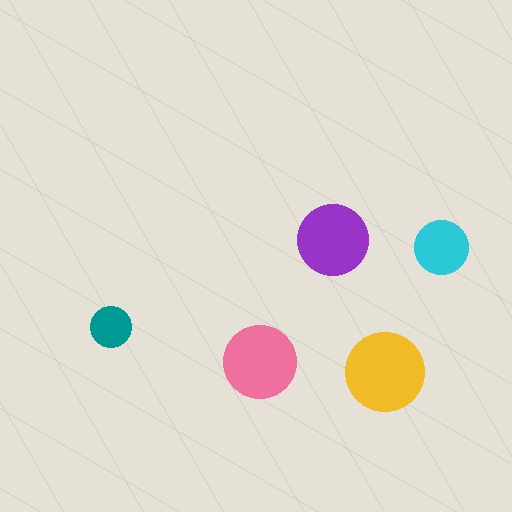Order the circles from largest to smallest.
the yellow one, the pink one, the purple one, the cyan one, the teal one.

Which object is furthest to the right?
The cyan circle is rightmost.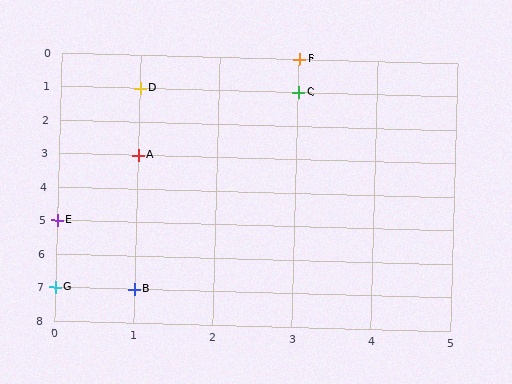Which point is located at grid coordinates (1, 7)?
Point B is at (1, 7).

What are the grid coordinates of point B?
Point B is at grid coordinates (1, 7).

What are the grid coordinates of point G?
Point G is at grid coordinates (0, 7).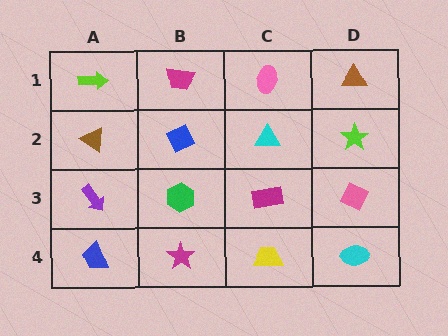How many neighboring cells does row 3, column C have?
4.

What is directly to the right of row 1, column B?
A pink ellipse.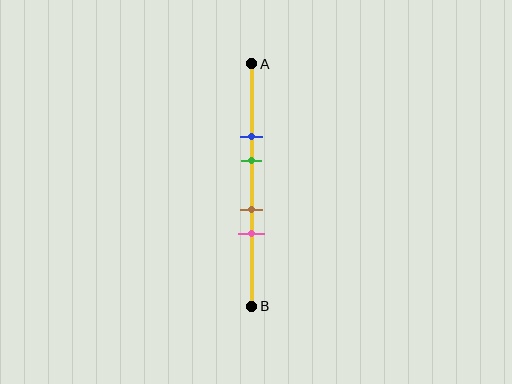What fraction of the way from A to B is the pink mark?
The pink mark is approximately 70% (0.7) of the way from A to B.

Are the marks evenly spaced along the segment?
No, the marks are not evenly spaced.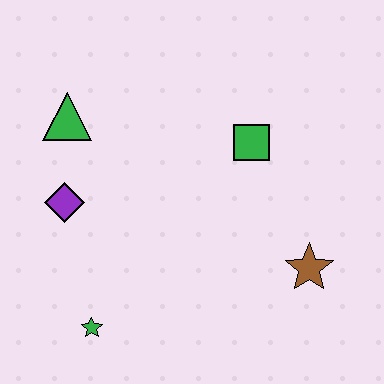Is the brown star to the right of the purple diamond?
Yes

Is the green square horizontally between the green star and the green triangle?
No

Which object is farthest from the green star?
The green square is farthest from the green star.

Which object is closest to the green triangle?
The purple diamond is closest to the green triangle.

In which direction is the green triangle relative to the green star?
The green triangle is above the green star.